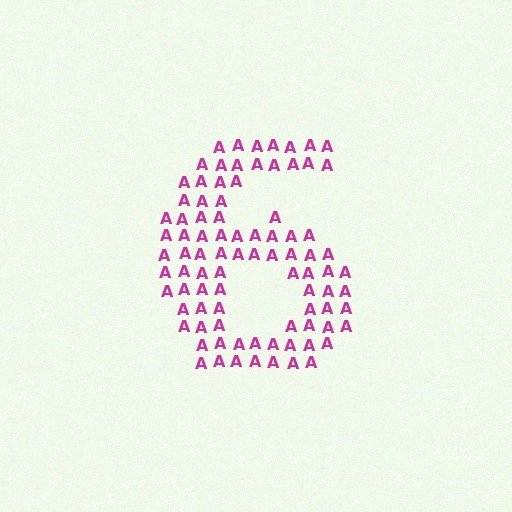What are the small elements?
The small elements are letter A's.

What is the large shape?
The large shape is the digit 6.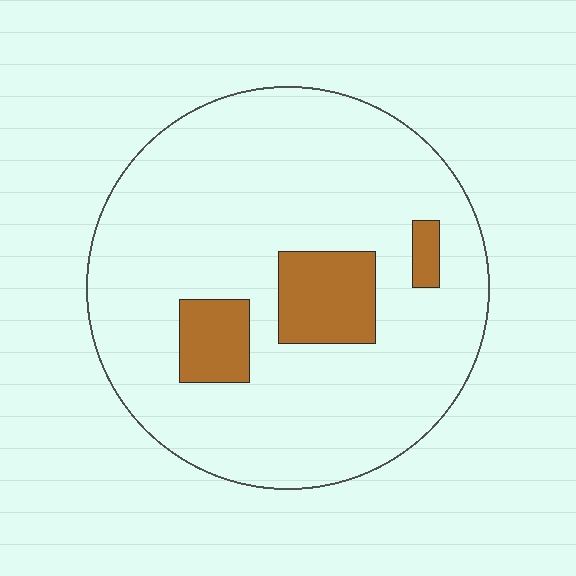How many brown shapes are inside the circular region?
3.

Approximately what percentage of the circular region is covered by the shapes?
Approximately 15%.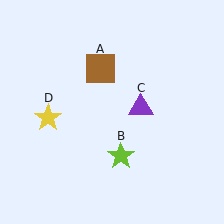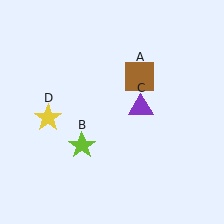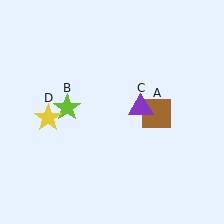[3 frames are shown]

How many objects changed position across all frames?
2 objects changed position: brown square (object A), lime star (object B).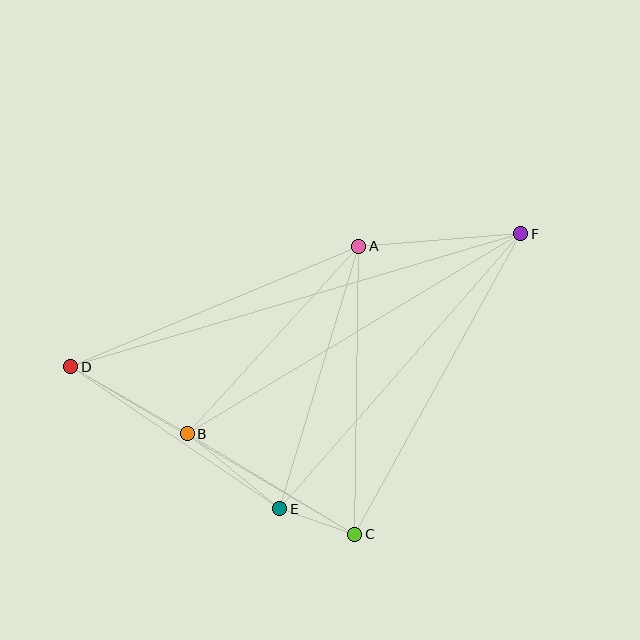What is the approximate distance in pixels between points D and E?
The distance between D and E is approximately 253 pixels.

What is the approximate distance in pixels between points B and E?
The distance between B and E is approximately 119 pixels.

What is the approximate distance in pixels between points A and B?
The distance between A and B is approximately 254 pixels.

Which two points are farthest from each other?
Points D and F are farthest from each other.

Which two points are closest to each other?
Points C and E are closest to each other.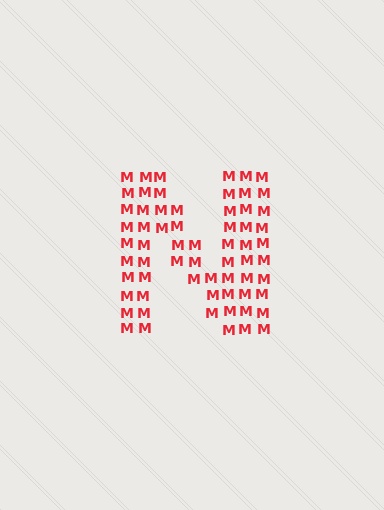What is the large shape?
The large shape is the letter N.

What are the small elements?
The small elements are letter M's.